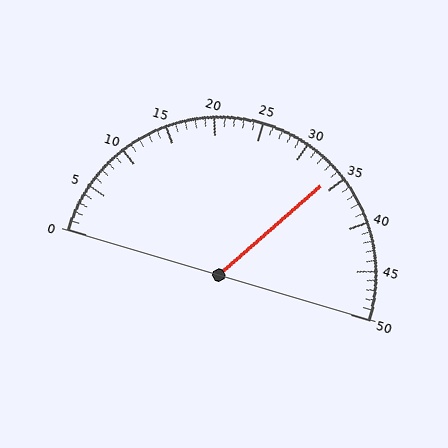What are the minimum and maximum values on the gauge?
The gauge ranges from 0 to 50.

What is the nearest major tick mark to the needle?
The nearest major tick mark is 35.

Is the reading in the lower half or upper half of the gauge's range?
The reading is in the upper half of the range (0 to 50).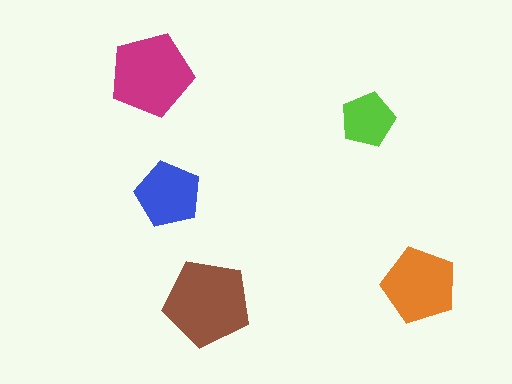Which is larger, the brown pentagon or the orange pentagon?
The brown one.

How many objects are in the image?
There are 5 objects in the image.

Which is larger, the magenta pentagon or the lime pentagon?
The magenta one.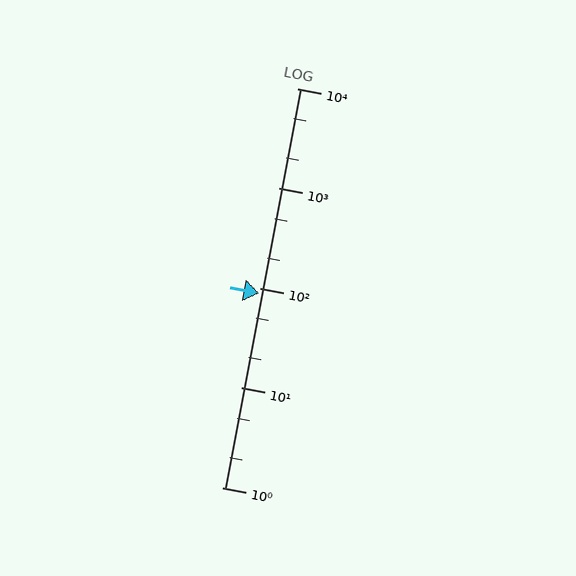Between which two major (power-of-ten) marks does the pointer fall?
The pointer is between 10 and 100.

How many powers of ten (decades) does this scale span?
The scale spans 4 decades, from 1 to 10000.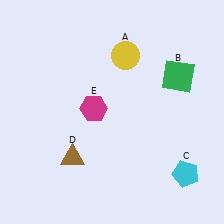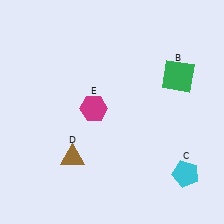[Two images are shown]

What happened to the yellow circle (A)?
The yellow circle (A) was removed in Image 2. It was in the top-right area of Image 1.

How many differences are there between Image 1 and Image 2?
There is 1 difference between the two images.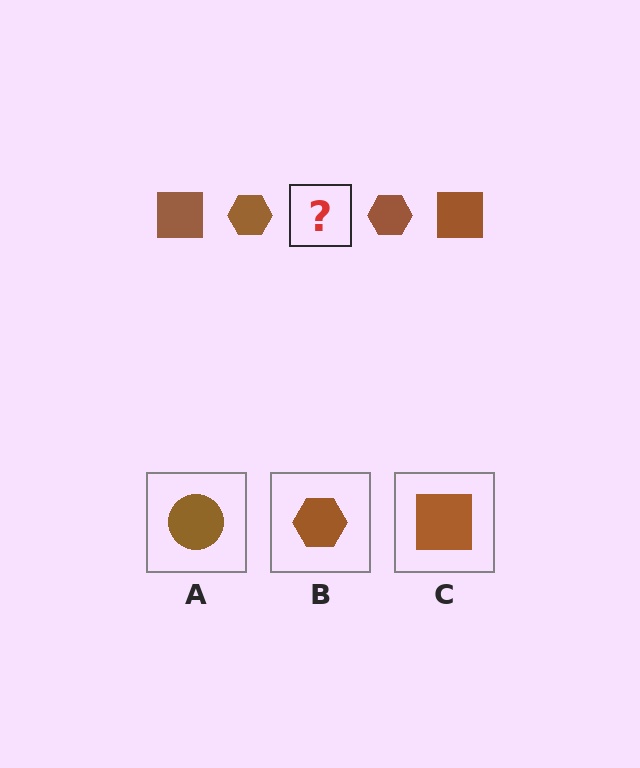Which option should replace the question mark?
Option C.